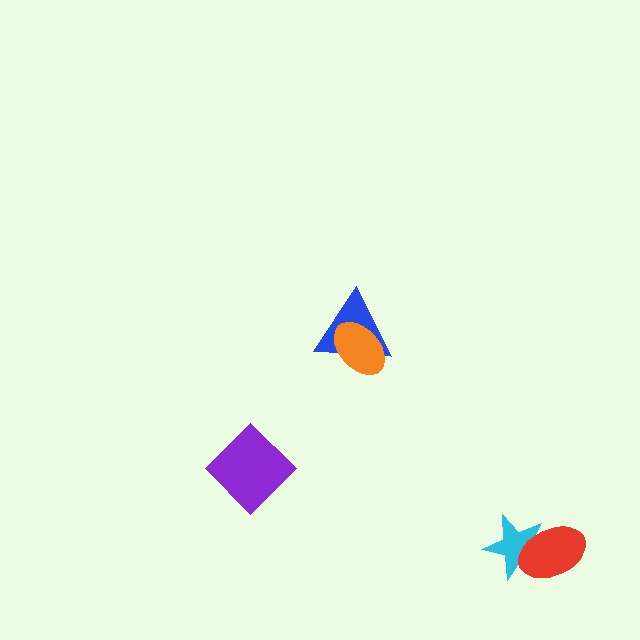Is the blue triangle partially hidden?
Yes, it is partially covered by another shape.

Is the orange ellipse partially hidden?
No, no other shape covers it.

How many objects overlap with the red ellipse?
1 object overlaps with the red ellipse.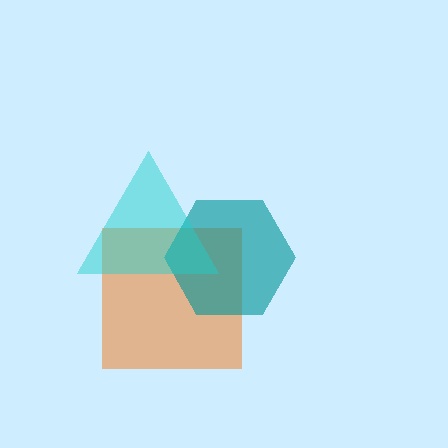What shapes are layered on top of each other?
The layered shapes are: an orange square, a teal hexagon, a cyan triangle.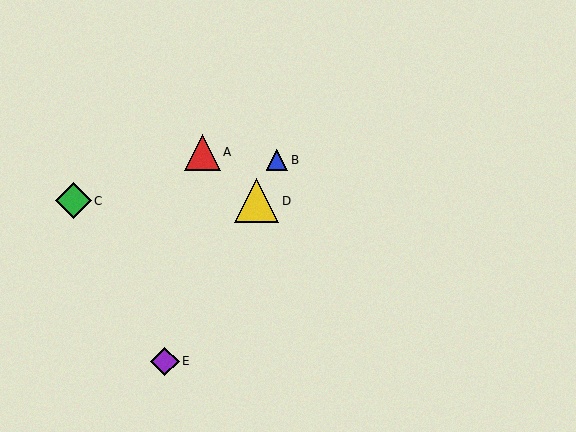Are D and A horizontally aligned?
No, D is at y≈201 and A is at y≈152.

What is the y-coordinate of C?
Object C is at y≈201.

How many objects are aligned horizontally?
2 objects (C, D) are aligned horizontally.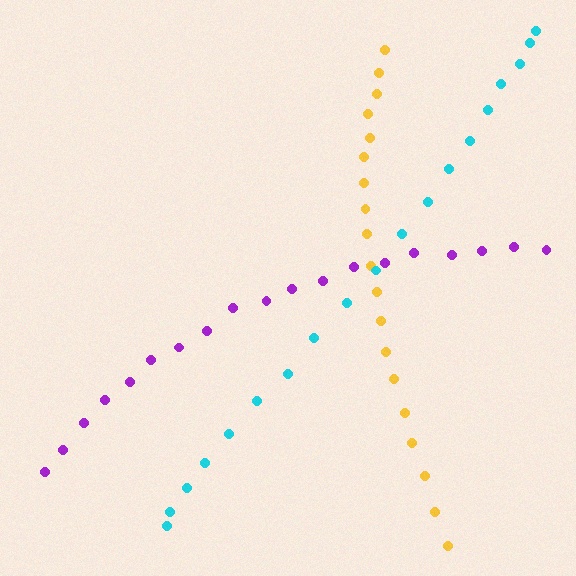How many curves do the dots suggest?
There are 3 distinct paths.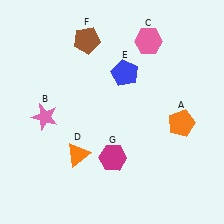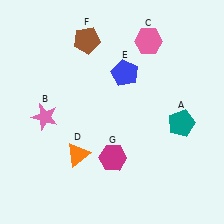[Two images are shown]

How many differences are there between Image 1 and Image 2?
There is 1 difference between the two images.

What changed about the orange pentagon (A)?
In Image 1, A is orange. In Image 2, it changed to teal.